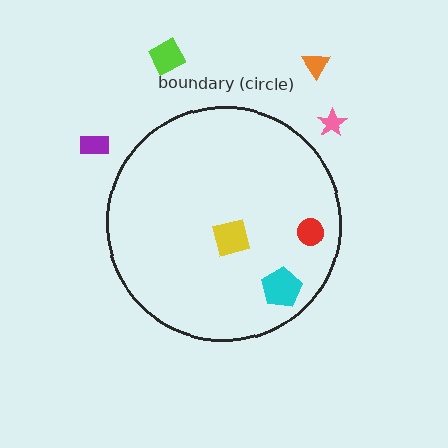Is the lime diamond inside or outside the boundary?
Outside.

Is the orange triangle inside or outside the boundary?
Outside.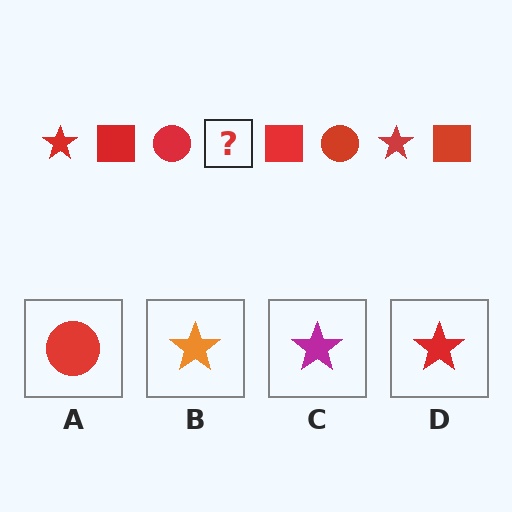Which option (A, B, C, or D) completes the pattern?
D.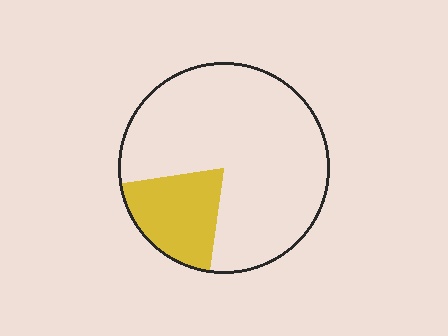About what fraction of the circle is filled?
About one fifth (1/5).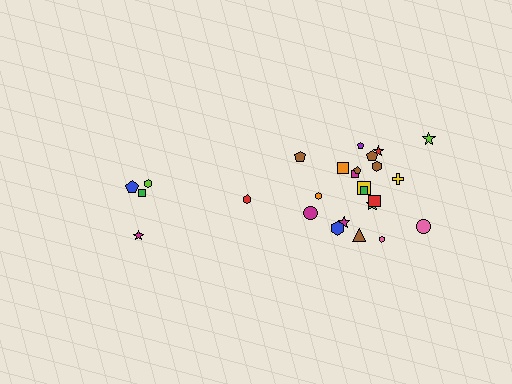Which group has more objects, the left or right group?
The right group.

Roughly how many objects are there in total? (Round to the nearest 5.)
Roughly 25 objects in total.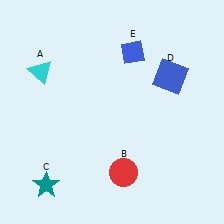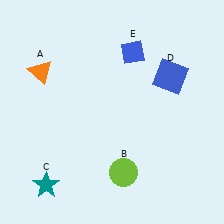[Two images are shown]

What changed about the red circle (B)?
In Image 1, B is red. In Image 2, it changed to lime.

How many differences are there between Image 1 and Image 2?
There are 2 differences between the two images.